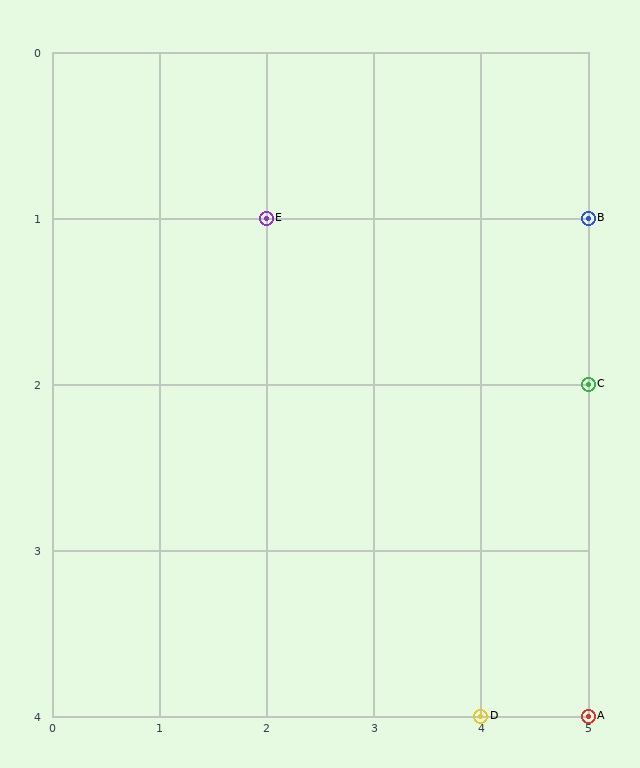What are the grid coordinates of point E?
Point E is at grid coordinates (2, 1).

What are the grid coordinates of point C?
Point C is at grid coordinates (5, 2).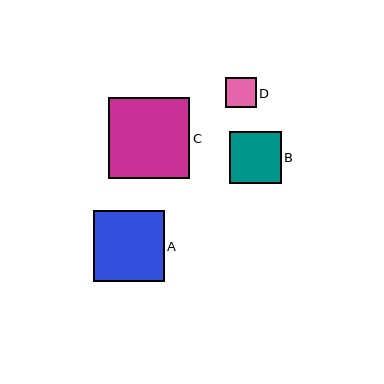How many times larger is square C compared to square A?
Square C is approximately 1.2 times the size of square A.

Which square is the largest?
Square C is the largest with a size of approximately 81 pixels.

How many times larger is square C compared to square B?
Square C is approximately 1.6 times the size of square B.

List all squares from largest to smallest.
From largest to smallest: C, A, B, D.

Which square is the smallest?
Square D is the smallest with a size of approximately 30 pixels.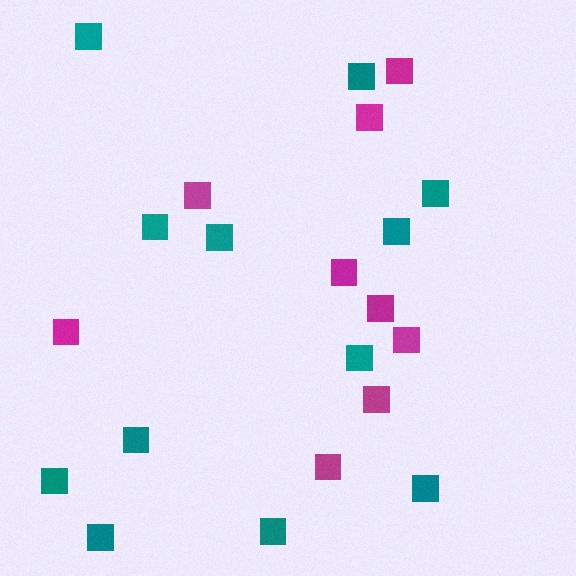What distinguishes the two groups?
There are 2 groups: one group of magenta squares (9) and one group of teal squares (12).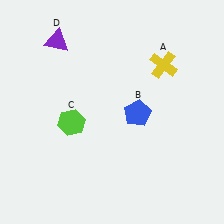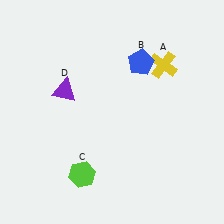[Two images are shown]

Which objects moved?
The objects that moved are: the blue pentagon (B), the lime hexagon (C), the purple triangle (D).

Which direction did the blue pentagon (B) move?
The blue pentagon (B) moved up.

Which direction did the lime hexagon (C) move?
The lime hexagon (C) moved down.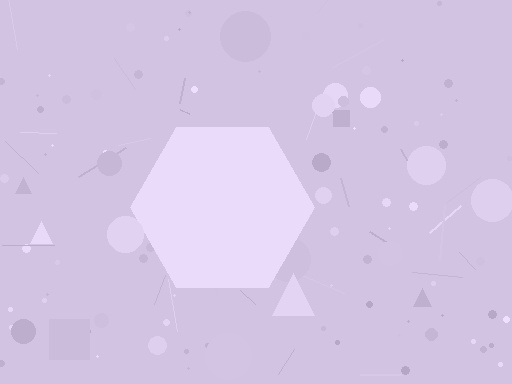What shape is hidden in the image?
A hexagon is hidden in the image.